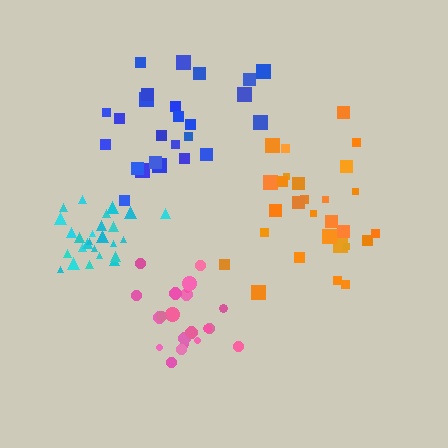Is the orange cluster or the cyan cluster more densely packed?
Cyan.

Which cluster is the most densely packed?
Cyan.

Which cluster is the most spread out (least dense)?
Blue.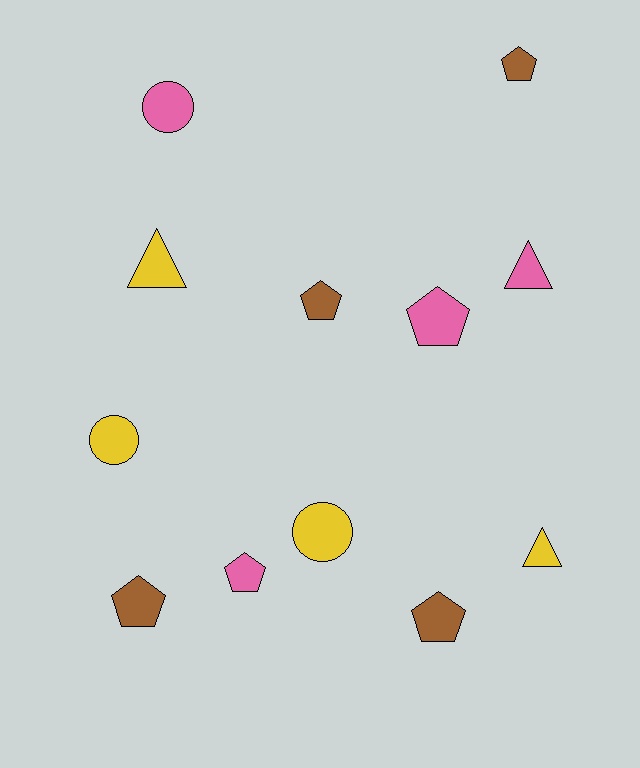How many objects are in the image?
There are 12 objects.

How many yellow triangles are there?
There are 2 yellow triangles.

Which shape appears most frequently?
Pentagon, with 6 objects.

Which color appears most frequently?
Pink, with 4 objects.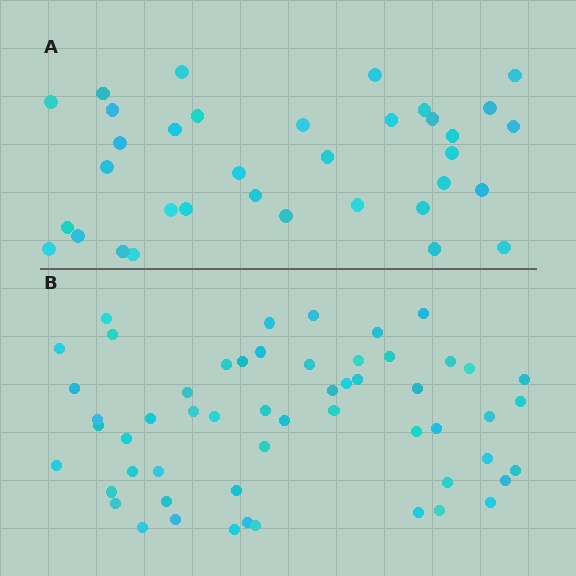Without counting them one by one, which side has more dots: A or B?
Region B (the bottom region) has more dots.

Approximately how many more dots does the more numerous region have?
Region B has approximately 20 more dots than region A.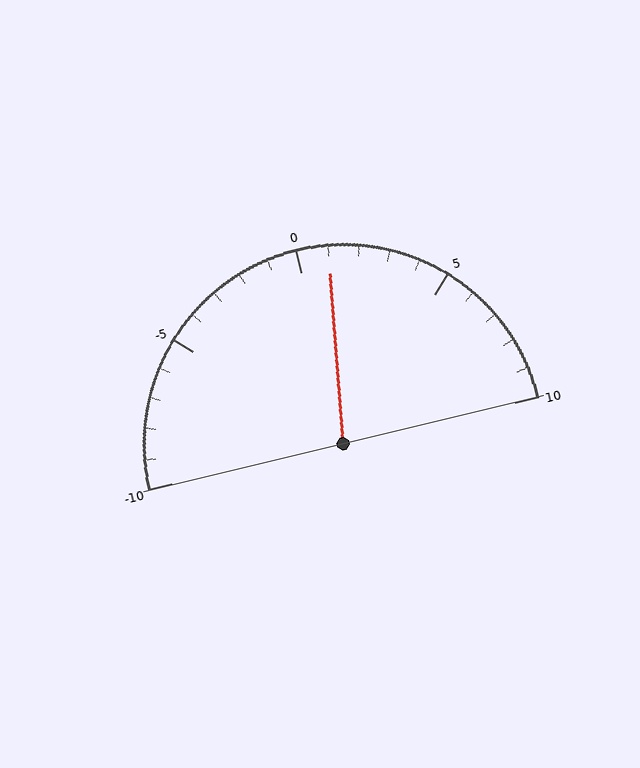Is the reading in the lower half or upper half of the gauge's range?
The reading is in the upper half of the range (-10 to 10).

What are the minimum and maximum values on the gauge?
The gauge ranges from -10 to 10.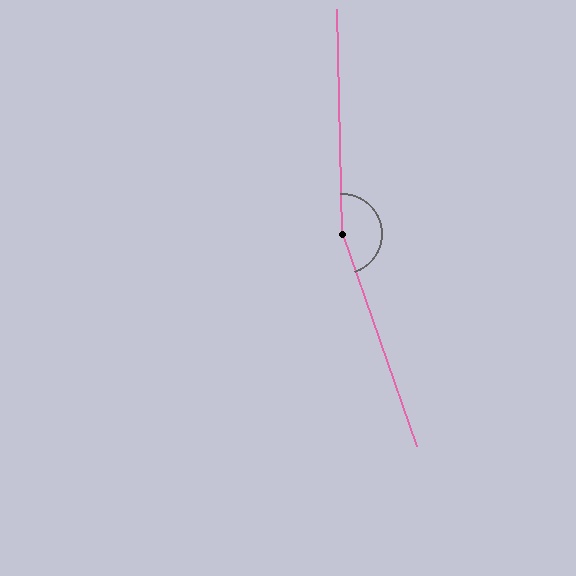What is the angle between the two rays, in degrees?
Approximately 162 degrees.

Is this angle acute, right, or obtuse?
It is obtuse.